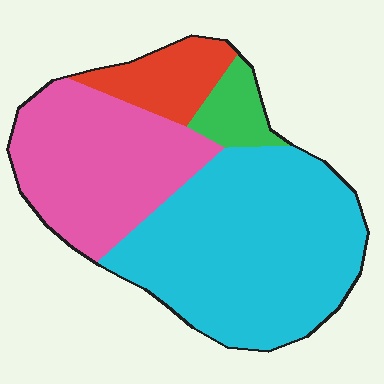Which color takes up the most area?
Cyan, at roughly 50%.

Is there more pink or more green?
Pink.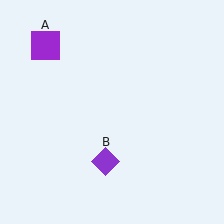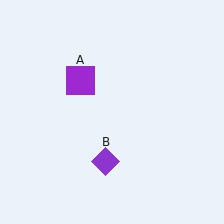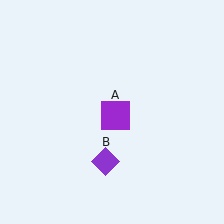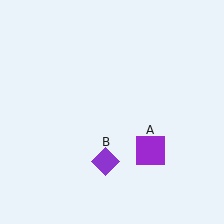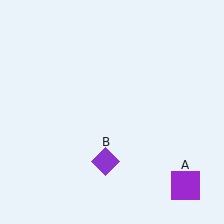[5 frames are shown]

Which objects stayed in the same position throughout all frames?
Purple diamond (object B) remained stationary.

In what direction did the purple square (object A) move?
The purple square (object A) moved down and to the right.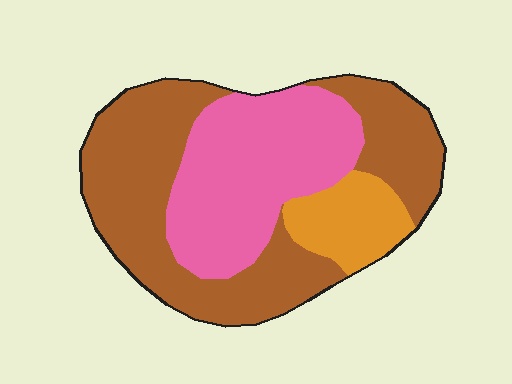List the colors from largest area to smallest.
From largest to smallest: brown, pink, orange.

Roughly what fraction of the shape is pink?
Pink takes up between a third and a half of the shape.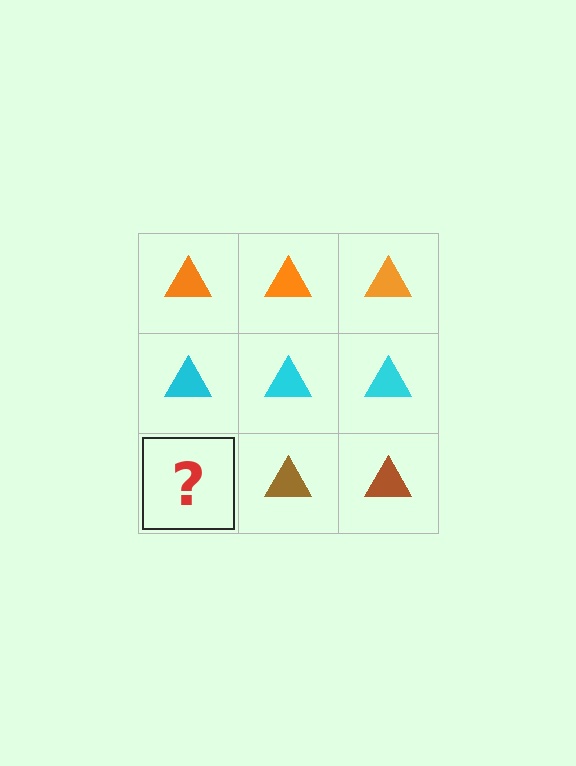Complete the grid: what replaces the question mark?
The question mark should be replaced with a brown triangle.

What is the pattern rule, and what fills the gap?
The rule is that each row has a consistent color. The gap should be filled with a brown triangle.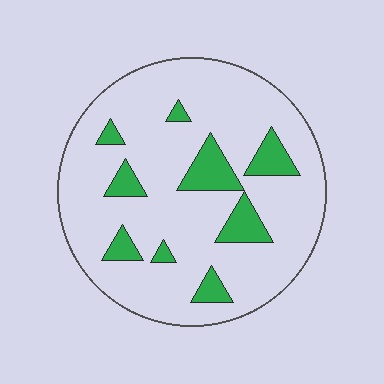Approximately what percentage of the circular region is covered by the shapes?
Approximately 15%.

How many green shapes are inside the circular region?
9.